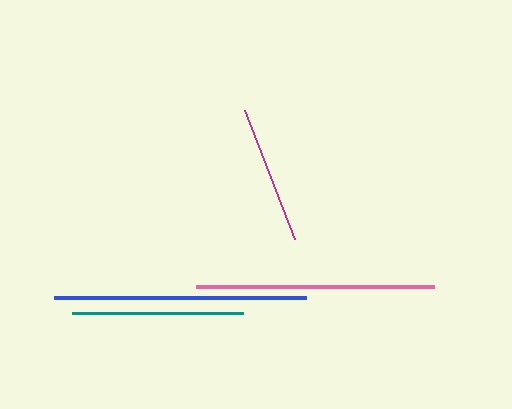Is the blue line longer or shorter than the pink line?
The blue line is longer than the pink line.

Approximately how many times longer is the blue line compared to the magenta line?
The blue line is approximately 1.8 times the length of the magenta line.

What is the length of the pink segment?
The pink segment is approximately 238 pixels long.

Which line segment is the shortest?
The magenta line is the shortest at approximately 138 pixels.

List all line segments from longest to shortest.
From longest to shortest: blue, pink, teal, magenta.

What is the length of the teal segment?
The teal segment is approximately 171 pixels long.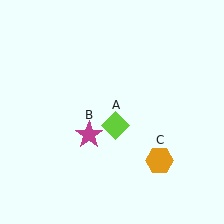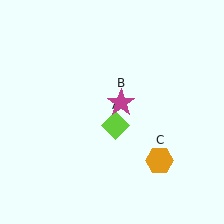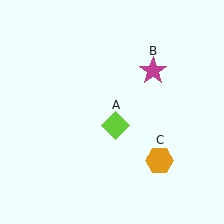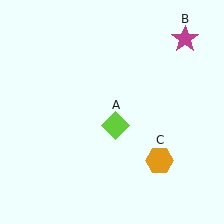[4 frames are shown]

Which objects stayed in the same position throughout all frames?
Lime diamond (object A) and orange hexagon (object C) remained stationary.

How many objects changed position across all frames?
1 object changed position: magenta star (object B).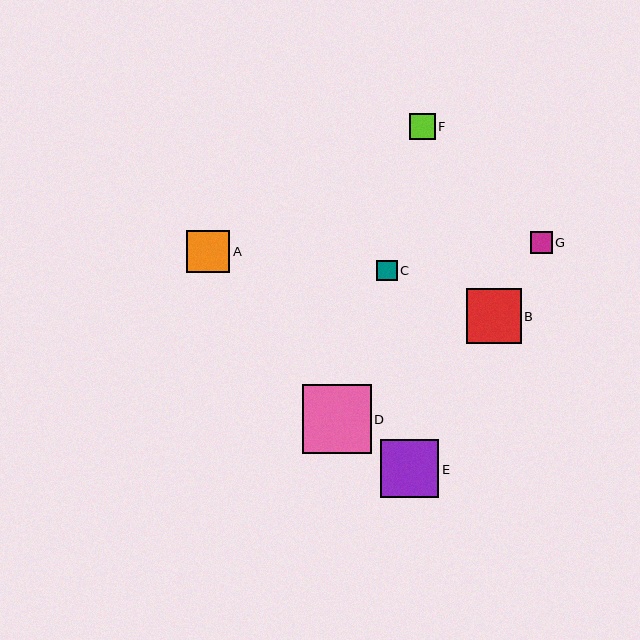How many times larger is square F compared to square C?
Square F is approximately 1.3 times the size of square C.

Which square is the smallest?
Square C is the smallest with a size of approximately 21 pixels.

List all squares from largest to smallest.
From largest to smallest: D, E, B, A, F, G, C.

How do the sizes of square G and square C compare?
Square G and square C are approximately the same size.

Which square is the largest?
Square D is the largest with a size of approximately 69 pixels.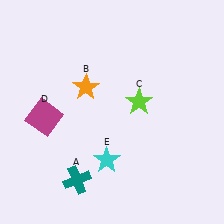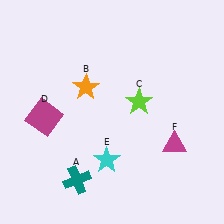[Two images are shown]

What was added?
A magenta triangle (F) was added in Image 2.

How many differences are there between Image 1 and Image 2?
There is 1 difference between the two images.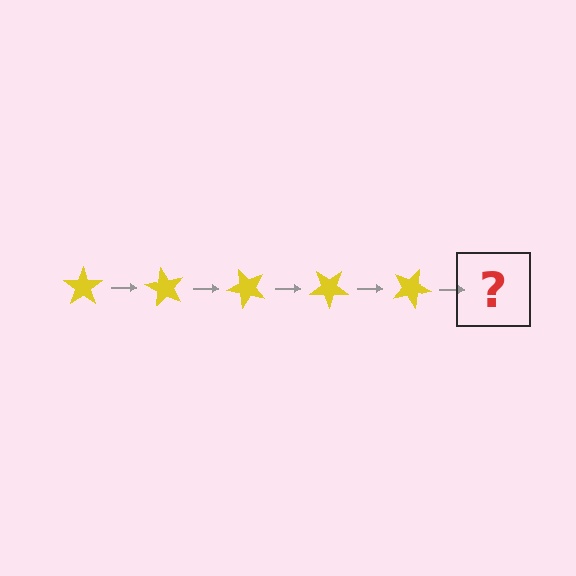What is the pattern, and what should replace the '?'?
The pattern is that the star rotates 60 degrees each step. The '?' should be a yellow star rotated 300 degrees.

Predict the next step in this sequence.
The next step is a yellow star rotated 300 degrees.